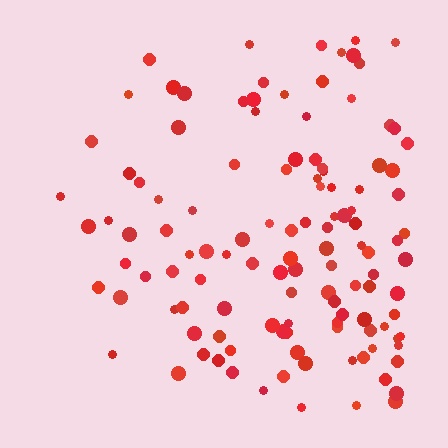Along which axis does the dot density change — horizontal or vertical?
Horizontal.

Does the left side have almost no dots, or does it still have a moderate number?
Still a moderate number, just noticeably fewer than the right.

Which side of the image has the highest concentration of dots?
The right.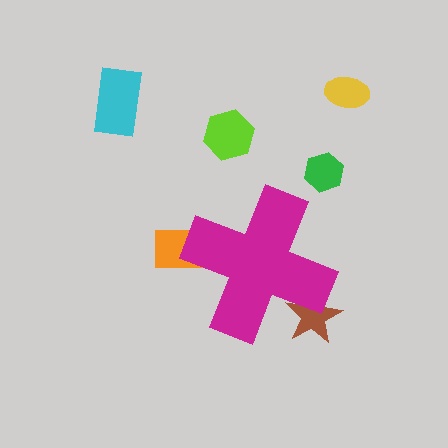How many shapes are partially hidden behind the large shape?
2 shapes are partially hidden.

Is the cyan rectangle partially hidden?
No, the cyan rectangle is fully visible.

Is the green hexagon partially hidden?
No, the green hexagon is fully visible.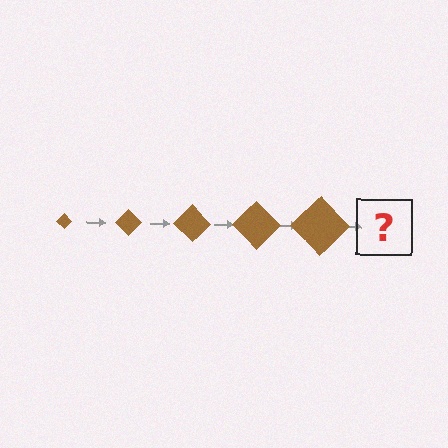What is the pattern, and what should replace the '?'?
The pattern is that the diamond gets progressively larger each step. The '?' should be a brown diamond, larger than the previous one.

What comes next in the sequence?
The next element should be a brown diamond, larger than the previous one.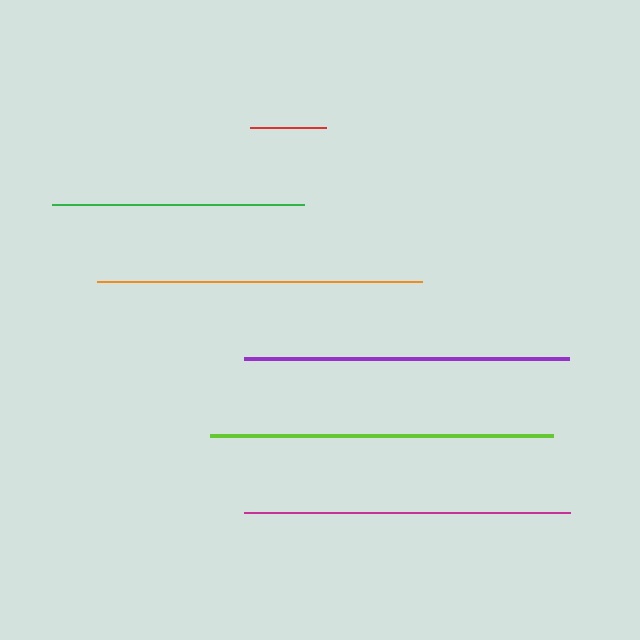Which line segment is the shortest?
The red line is the shortest at approximately 76 pixels.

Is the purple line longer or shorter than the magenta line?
The magenta line is longer than the purple line.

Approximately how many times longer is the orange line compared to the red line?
The orange line is approximately 4.3 times the length of the red line.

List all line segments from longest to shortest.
From longest to shortest: lime, magenta, orange, purple, green, red.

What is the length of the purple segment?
The purple segment is approximately 324 pixels long.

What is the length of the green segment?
The green segment is approximately 252 pixels long.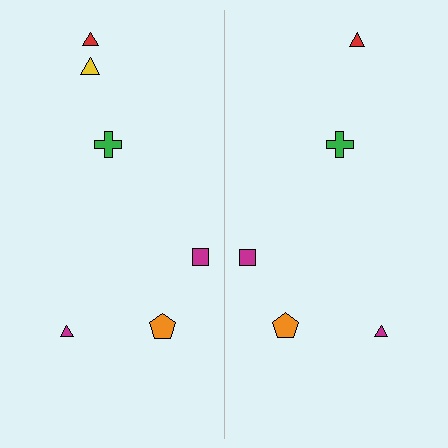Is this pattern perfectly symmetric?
No, the pattern is not perfectly symmetric. A yellow triangle is missing from the right side.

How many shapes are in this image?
There are 11 shapes in this image.